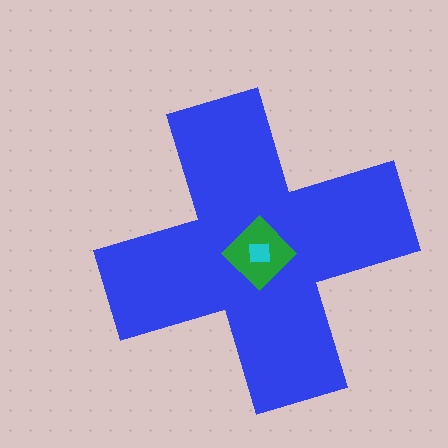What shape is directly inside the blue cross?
The green diamond.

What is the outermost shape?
The blue cross.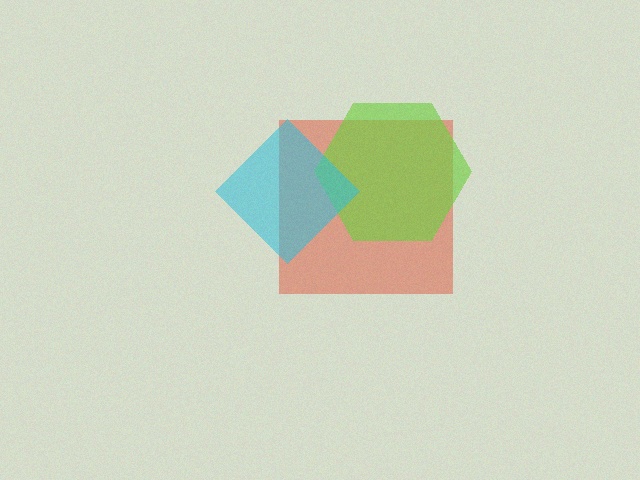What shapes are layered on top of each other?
The layered shapes are: a red square, a lime hexagon, a cyan diamond.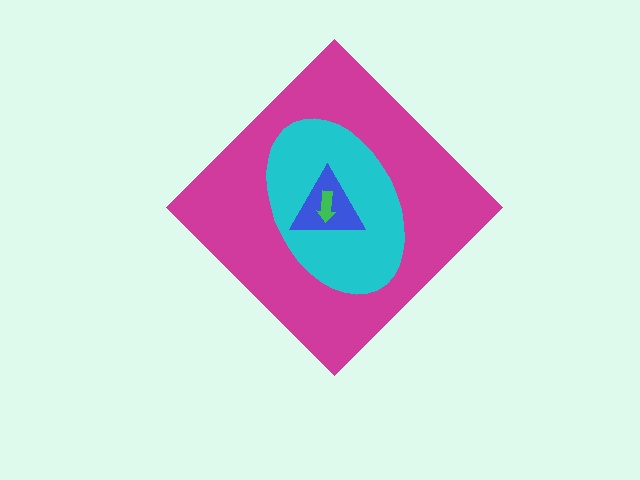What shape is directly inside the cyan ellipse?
The blue triangle.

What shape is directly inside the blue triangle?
The green arrow.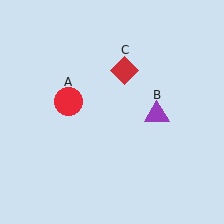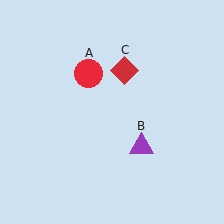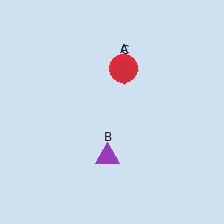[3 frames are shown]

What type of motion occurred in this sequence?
The red circle (object A), purple triangle (object B) rotated clockwise around the center of the scene.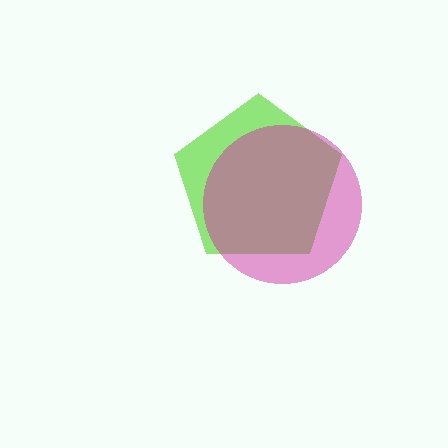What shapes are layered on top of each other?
The layered shapes are: a lime pentagon, a magenta circle.